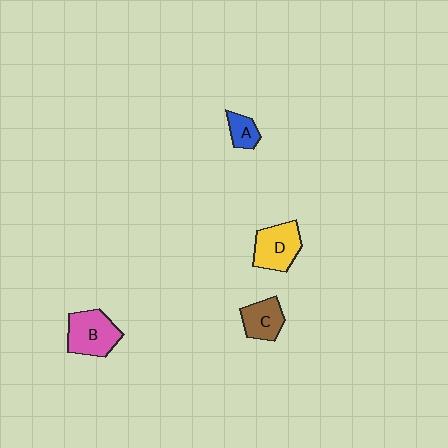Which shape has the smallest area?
Shape A (blue).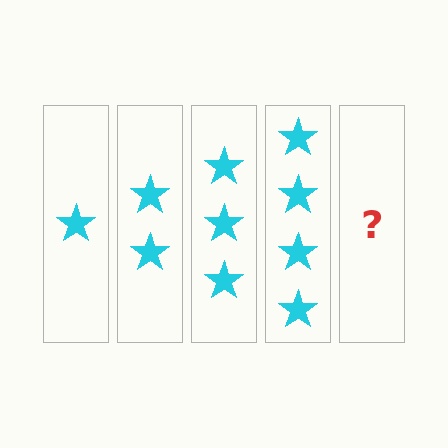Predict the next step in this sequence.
The next step is 5 stars.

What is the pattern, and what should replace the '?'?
The pattern is that each step adds one more star. The '?' should be 5 stars.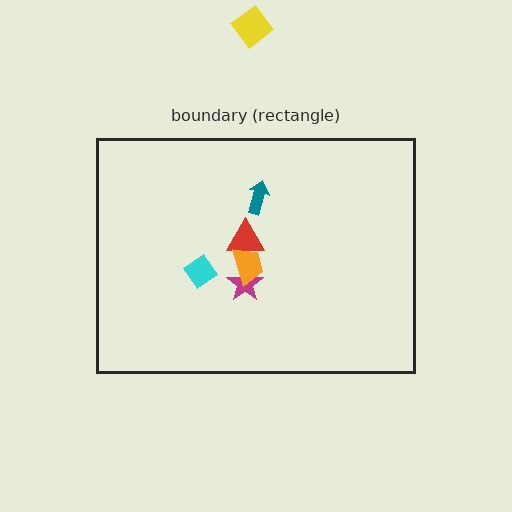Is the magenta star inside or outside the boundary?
Inside.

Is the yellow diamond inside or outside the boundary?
Outside.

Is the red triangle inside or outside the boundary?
Inside.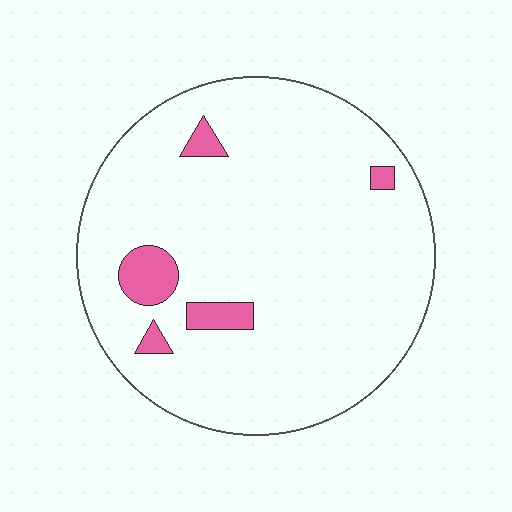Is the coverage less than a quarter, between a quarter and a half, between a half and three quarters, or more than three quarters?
Less than a quarter.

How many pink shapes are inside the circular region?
5.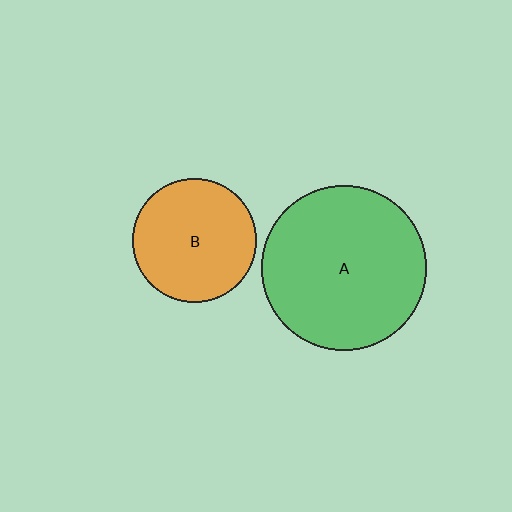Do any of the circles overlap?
No, none of the circles overlap.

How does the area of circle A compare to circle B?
Approximately 1.8 times.